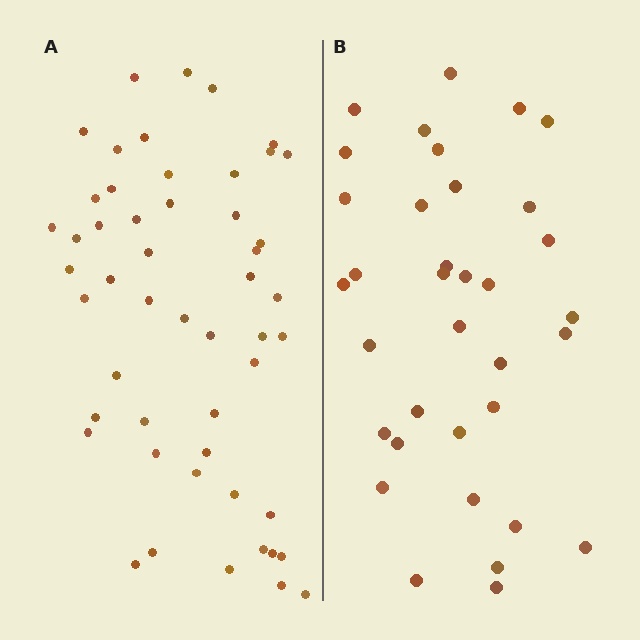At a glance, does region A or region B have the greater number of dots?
Region A (the left region) has more dots.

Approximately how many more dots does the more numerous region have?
Region A has approximately 15 more dots than region B.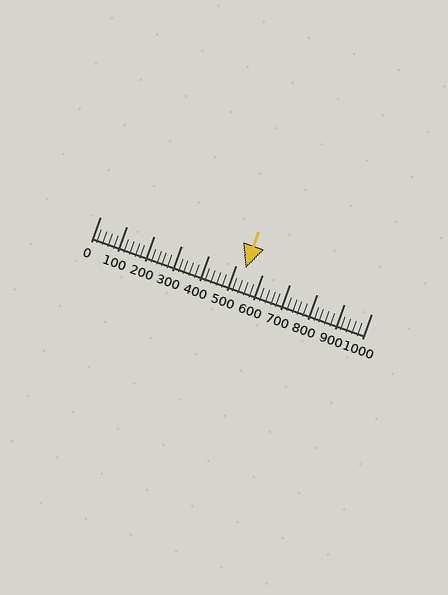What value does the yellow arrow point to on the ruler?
The yellow arrow points to approximately 536.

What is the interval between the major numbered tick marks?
The major tick marks are spaced 100 units apart.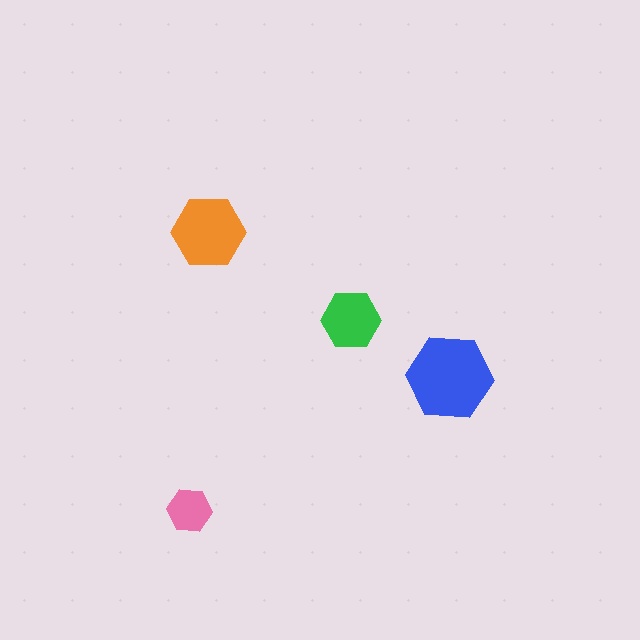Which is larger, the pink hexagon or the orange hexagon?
The orange one.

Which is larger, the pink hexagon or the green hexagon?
The green one.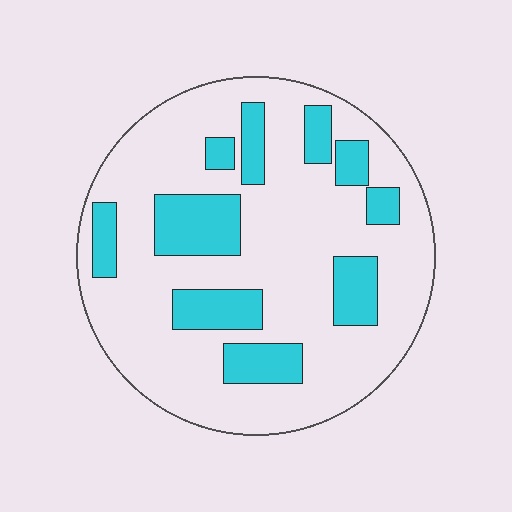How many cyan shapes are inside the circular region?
10.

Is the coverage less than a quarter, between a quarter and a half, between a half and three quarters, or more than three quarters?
Less than a quarter.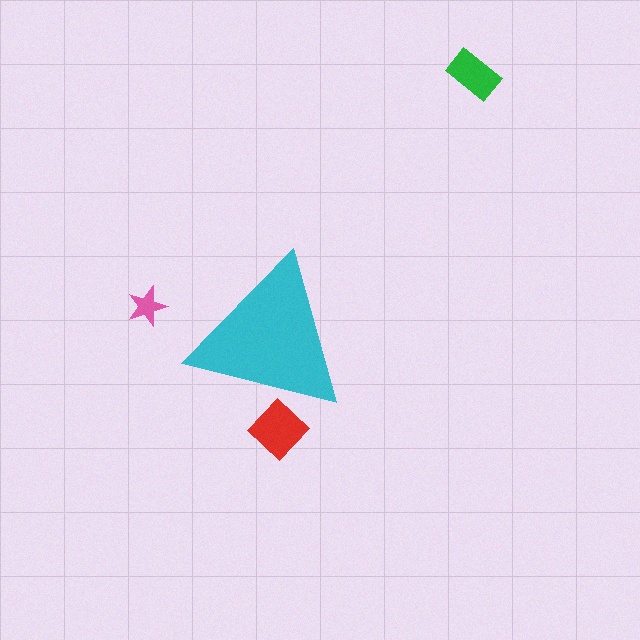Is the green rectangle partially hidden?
No, the green rectangle is fully visible.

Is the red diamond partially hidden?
Yes, the red diamond is partially hidden behind the cyan triangle.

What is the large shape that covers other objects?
A cyan triangle.